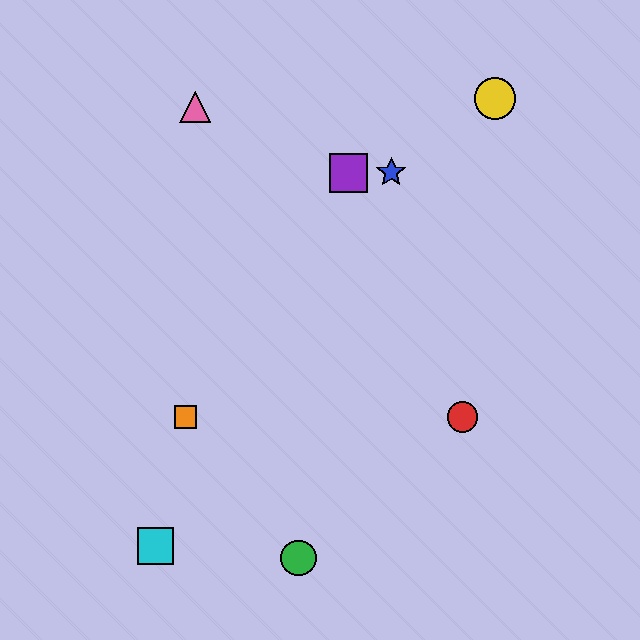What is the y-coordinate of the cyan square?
The cyan square is at y≈546.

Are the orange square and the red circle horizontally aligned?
Yes, both are at y≈417.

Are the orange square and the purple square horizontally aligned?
No, the orange square is at y≈417 and the purple square is at y≈173.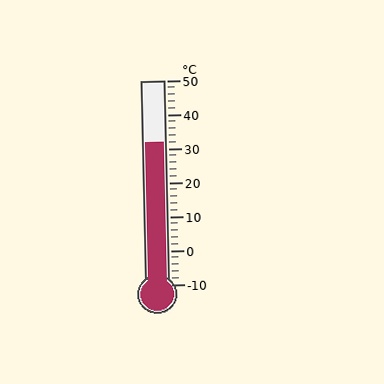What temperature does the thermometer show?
The thermometer shows approximately 32°C.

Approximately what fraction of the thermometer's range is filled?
The thermometer is filled to approximately 70% of its range.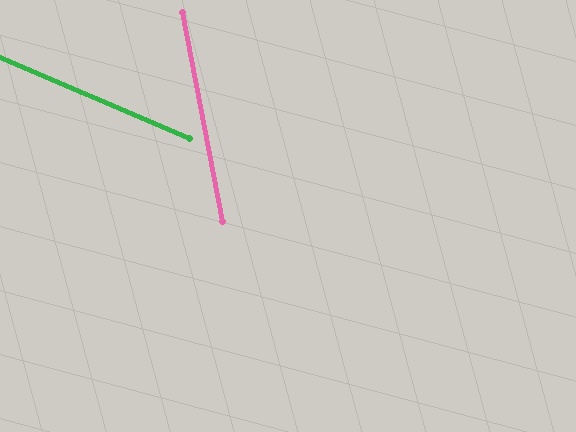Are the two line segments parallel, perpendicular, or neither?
Neither parallel nor perpendicular — they differ by about 56°.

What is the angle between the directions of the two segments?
Approximately 56 degrees.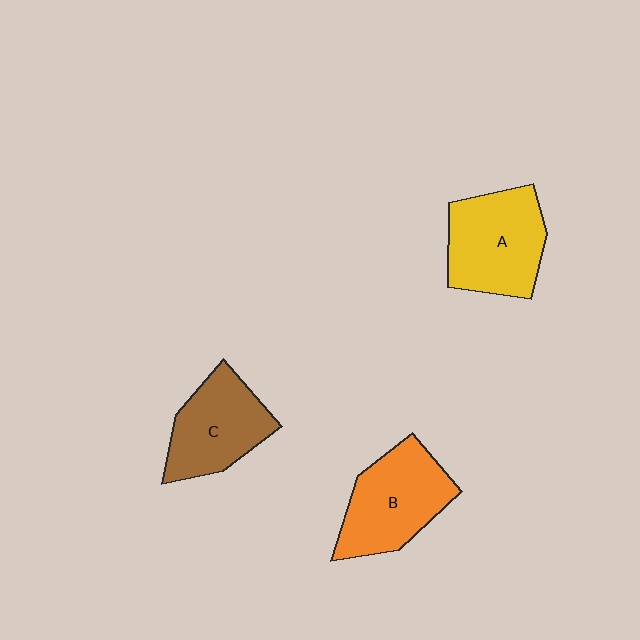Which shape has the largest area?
Shape A (yellow).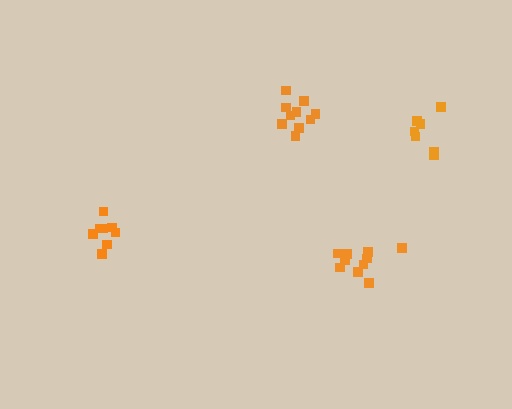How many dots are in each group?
Group 1: 10 dots, Group 2: 7 dots, Group 3: 10 dots, Group 4: 8 dots (35 total).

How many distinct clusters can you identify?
There are 4 distinct clusters.